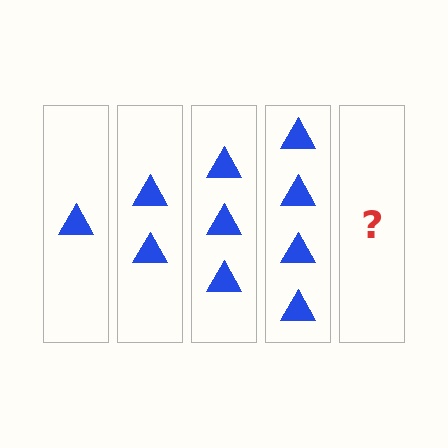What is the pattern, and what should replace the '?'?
The pattern is that each step adds one more triangle. The '?' should be 5 triangles.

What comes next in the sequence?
The next element should be 5 triangles.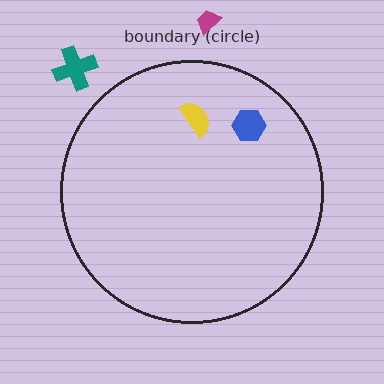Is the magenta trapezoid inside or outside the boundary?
Outside.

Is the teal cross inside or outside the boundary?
Outside.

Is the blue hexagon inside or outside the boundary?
Inside.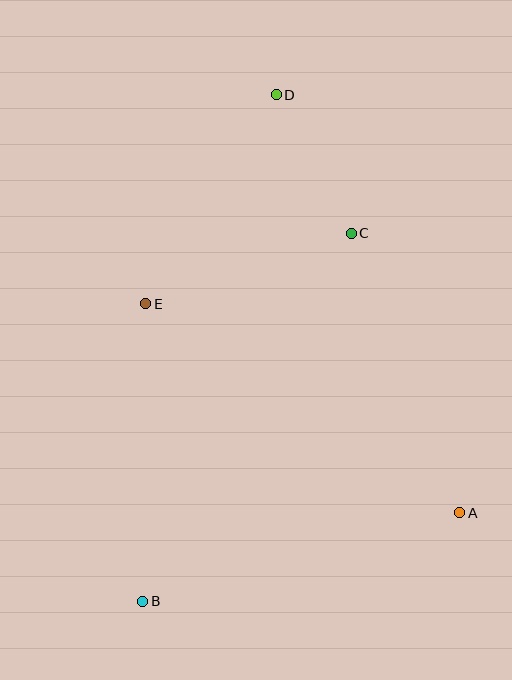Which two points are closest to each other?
Points C and D are closest to each other.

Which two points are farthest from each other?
Points B and D are farthest from each other.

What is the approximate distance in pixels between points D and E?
The distance between D and E is approximately 246 pixels.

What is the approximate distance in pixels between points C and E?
The distance between C and E is approximately 217 pixels.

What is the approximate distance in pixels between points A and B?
The distance between A and B is approximately 329 pixels.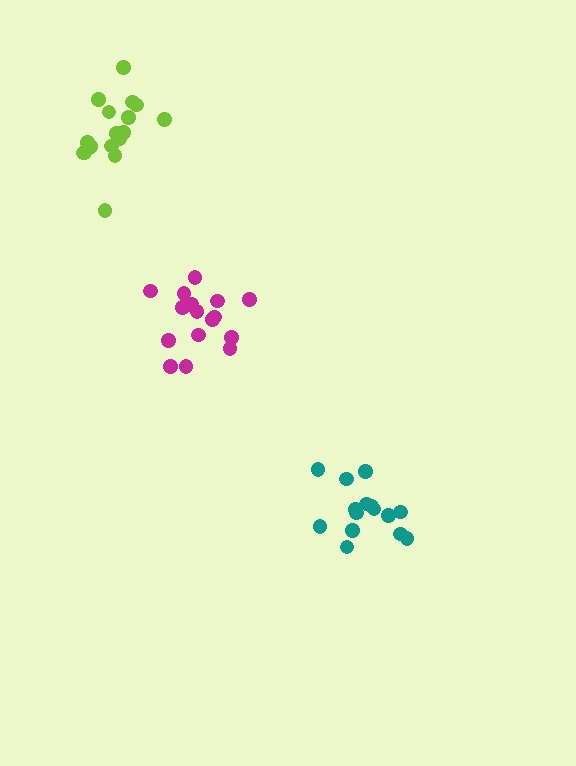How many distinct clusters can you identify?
There are 3 distinct clusters.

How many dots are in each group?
Group 1: 15 dots, Group 2: 18 dots, Group 3: 17 dots (50 total).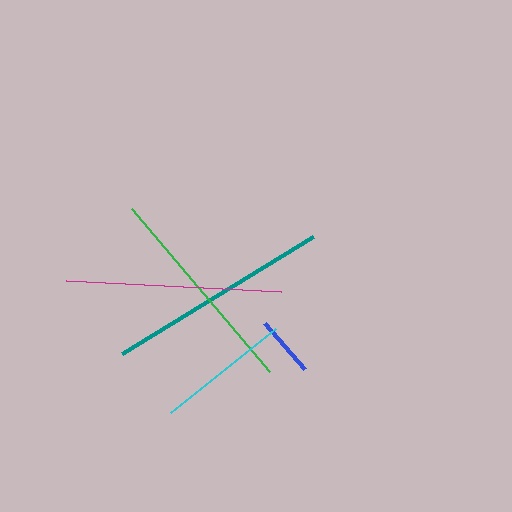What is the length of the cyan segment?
The cyan segment is approximately 135 pixels long.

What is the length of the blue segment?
The blue segment is approximately 60 pixels long.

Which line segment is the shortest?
The blue line is the shortest at approximately 60 pixels.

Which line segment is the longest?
The teal line is the longest at approximately 223 pixels.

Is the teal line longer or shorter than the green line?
The teal line is longer than the green line.